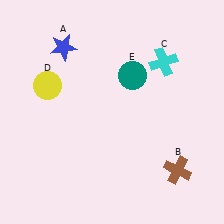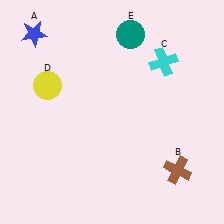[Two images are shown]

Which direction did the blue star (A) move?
The blue star (A) moved left.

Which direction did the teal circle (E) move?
The teal circle (E) moved up.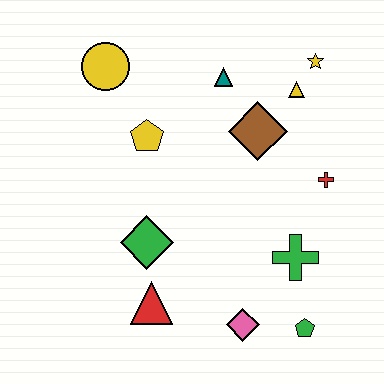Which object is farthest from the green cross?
The yellow circle is farthest from the green cross.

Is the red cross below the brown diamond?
Yes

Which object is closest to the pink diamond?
The green pentagon is closest to the pink diamond.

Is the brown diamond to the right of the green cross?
No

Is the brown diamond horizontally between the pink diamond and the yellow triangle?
Yes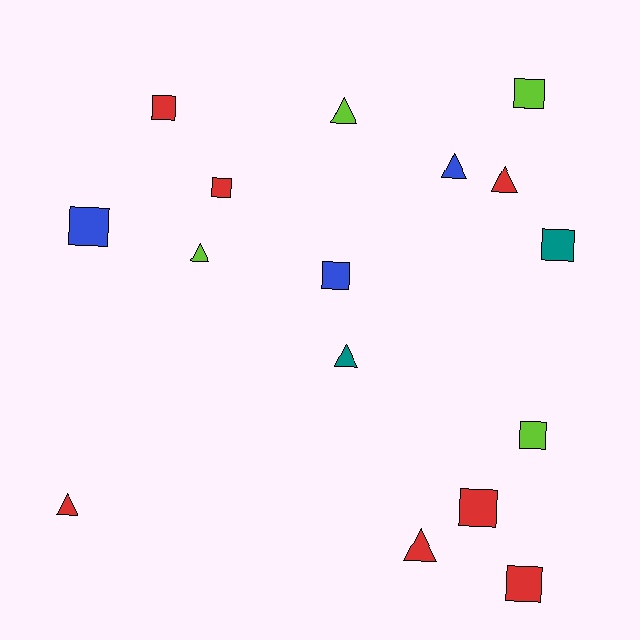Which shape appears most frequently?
Square, with 9 objects.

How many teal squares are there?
There is 1 teal square.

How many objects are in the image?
There are 16 objects.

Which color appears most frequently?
Red, with 7 objects.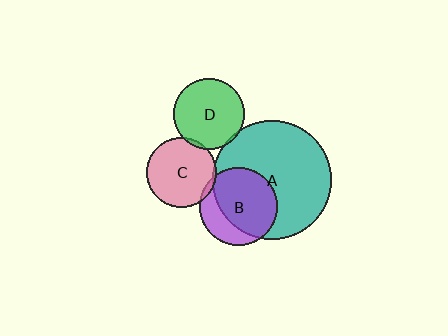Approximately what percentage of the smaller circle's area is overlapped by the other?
Approximately 5%.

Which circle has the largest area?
Circle A (teal).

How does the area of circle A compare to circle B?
Approximately 2.3 times.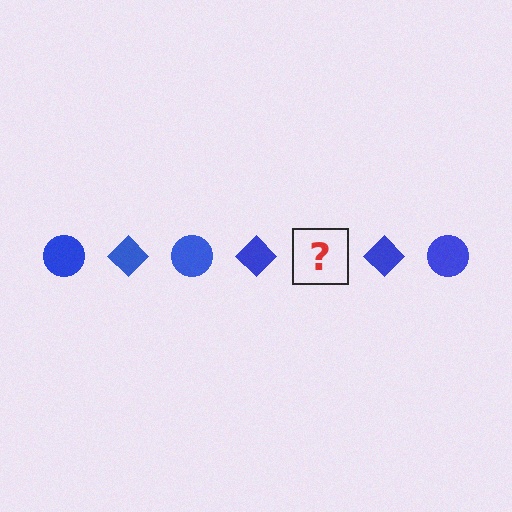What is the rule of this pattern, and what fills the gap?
The rule is that the pattern cycles through circle, diamond shapes in blue. The gap should be filled with a blue circle.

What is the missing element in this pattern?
The missing element is a blue circle.